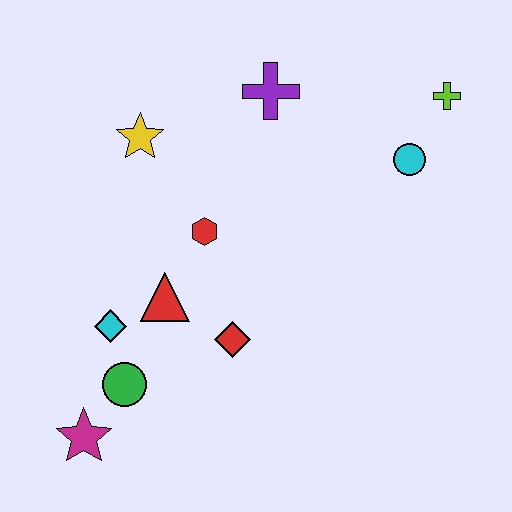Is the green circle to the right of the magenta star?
Yes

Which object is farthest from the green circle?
The lime cross is farthest from the green circle.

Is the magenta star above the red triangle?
No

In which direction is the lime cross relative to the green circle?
The lime cross is to the right of the green circle.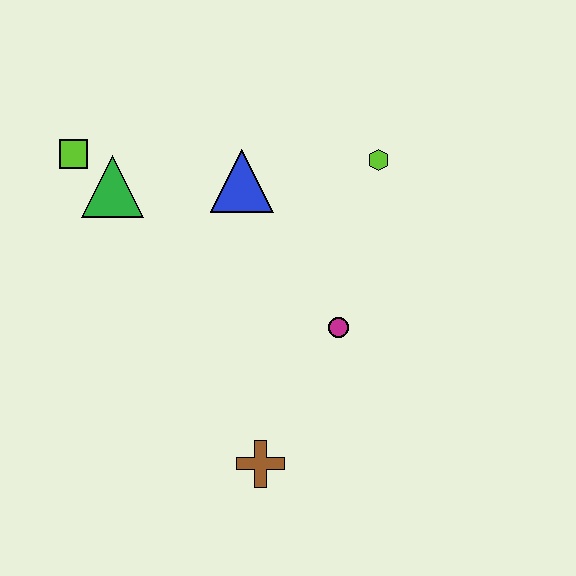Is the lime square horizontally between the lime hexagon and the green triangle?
No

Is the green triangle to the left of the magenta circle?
Yes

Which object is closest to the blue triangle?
The green triangle is closest to the blue triangle.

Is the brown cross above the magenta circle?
No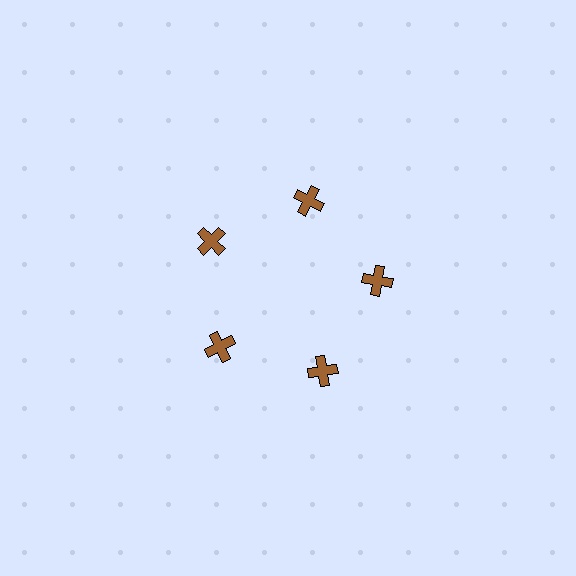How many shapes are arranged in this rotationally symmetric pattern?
There are 5 shapes, arranged in 5 groups of 1.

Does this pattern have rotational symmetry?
Yes, this pattern has 5-fold rotational symmetry. It looks the same after rotating 72 degrees around the center.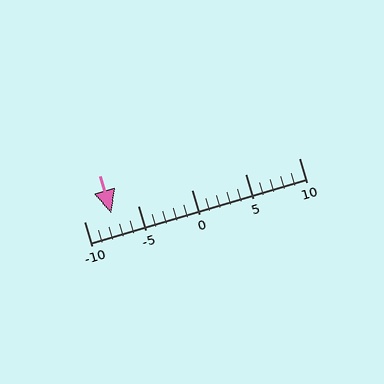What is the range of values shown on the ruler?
The ruler shows values from -10 to 10.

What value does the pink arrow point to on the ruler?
The pink arrow points to approximately -8.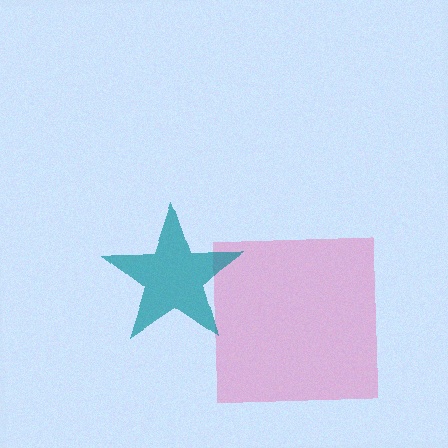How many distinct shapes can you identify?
There are 2 distinct shapes: a pink square, a teal star.